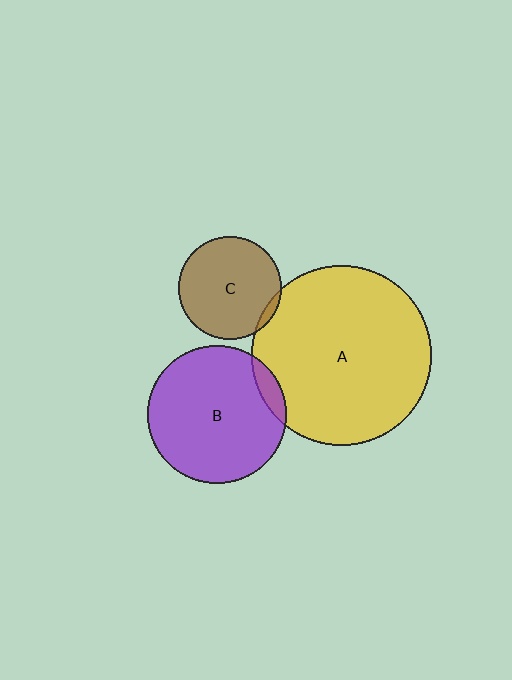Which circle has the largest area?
Circle A (yellow).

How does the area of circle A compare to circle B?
Approximately 1.7 times.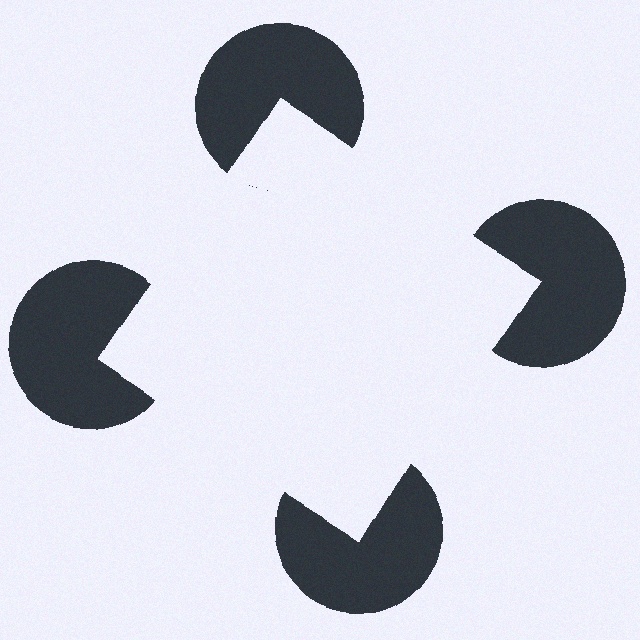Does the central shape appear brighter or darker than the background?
It typically appears slightly brighter than the background, even though no actual brightness change is drawn.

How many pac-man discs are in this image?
There are 4 — one at each vertex of the illusory square.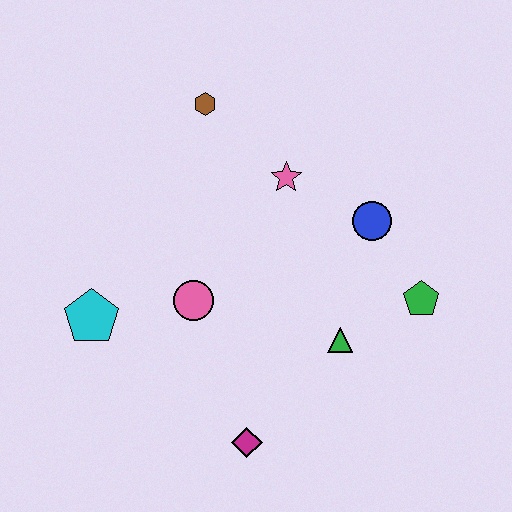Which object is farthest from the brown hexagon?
The magenta diamond is farthest from the brown hexagon.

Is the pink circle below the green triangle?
No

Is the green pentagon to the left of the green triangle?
No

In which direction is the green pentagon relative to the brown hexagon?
The green pentagon is to the right of the brown hexagon.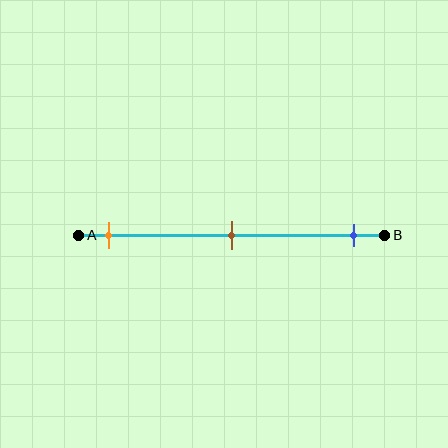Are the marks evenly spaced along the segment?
Yes, the marks are approximately evenly spaced.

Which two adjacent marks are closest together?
The orange and brown marks are the closest adjacent pair.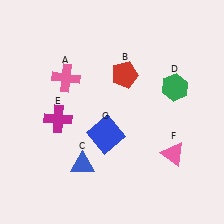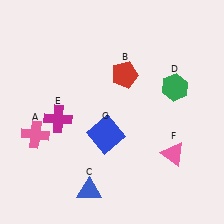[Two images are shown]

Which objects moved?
The objects that moved are: the pink cross (A), the blue triangle (C).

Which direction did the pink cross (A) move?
The pink cross (A) moved down.